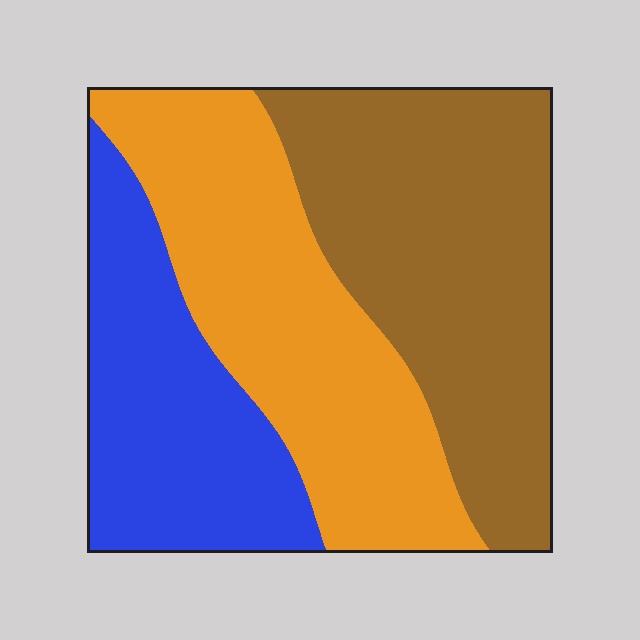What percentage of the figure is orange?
Orange takes up between a quarter and a half of the figure.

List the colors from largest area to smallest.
From largest to smallest: brown, orange, blue.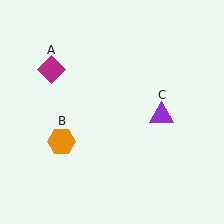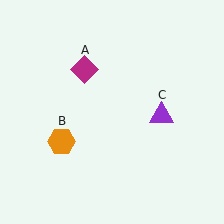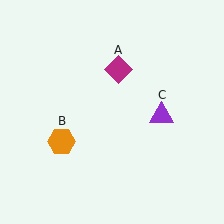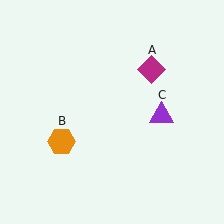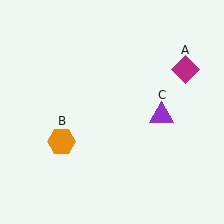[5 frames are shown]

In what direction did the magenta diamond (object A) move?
The magenta diamond (object A) moved right.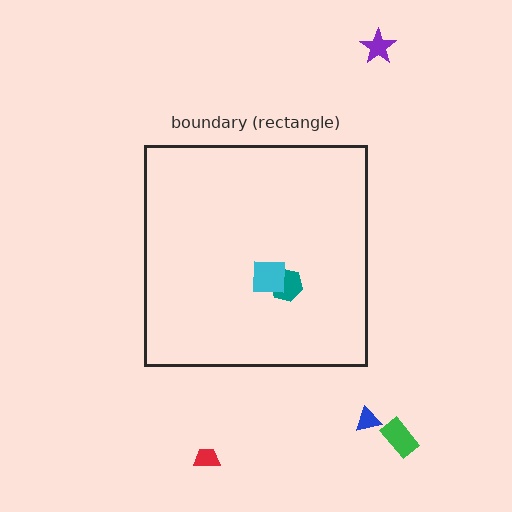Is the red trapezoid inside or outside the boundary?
Outside.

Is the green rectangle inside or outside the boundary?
Outside.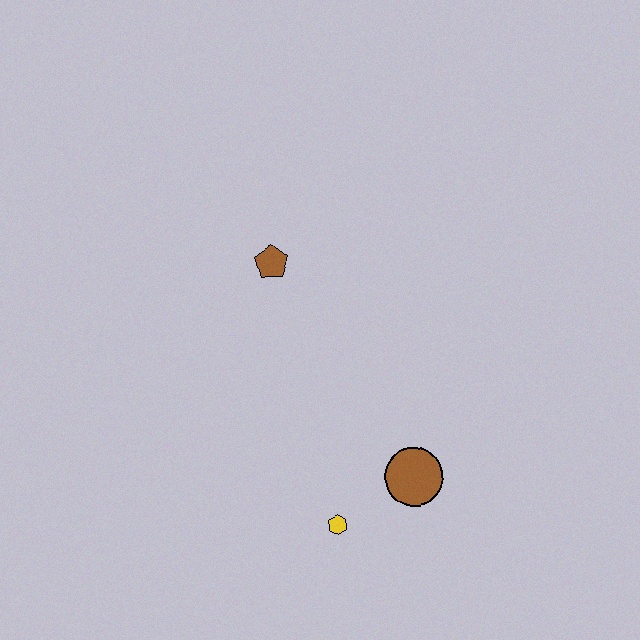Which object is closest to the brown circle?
The yellow hexagon is closest to the brown circle.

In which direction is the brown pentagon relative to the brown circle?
The brown pentagon is above the brown circle.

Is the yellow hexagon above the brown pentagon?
No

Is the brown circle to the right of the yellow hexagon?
Yes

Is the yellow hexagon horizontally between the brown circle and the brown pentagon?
Yes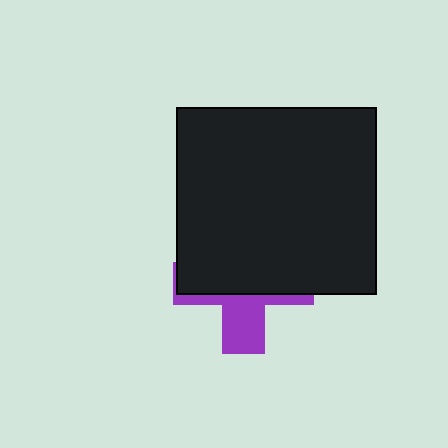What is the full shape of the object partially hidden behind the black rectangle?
The partially hidden object is a purple cross.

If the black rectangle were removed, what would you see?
You would see the complete purple cross.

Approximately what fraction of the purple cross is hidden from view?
Roughly 66% of the purple cross is hidden behind the black rectangle.